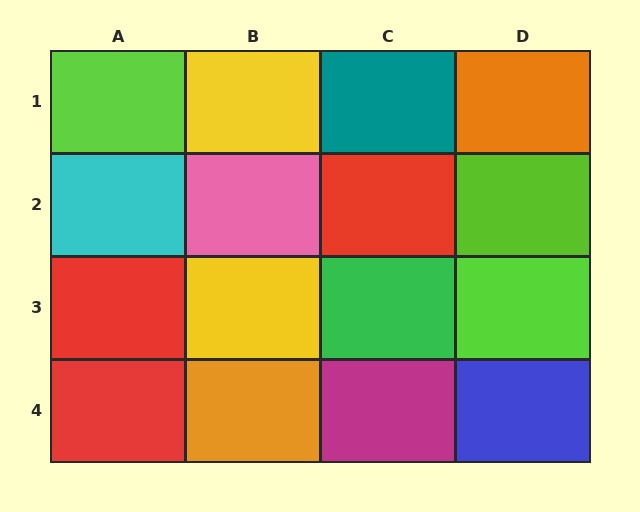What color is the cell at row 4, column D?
Blue.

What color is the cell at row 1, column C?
Teal.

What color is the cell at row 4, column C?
Magenta.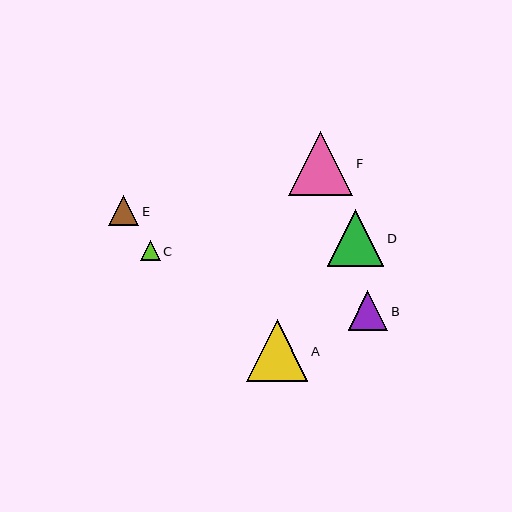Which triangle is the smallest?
Triangle C is the smallest with a size of approximately 20 pixels.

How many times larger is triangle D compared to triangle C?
Triangle D is approximately 2.8 times the size of triangle C.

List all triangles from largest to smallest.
From largest to smallest: F, A, D, B, E, C.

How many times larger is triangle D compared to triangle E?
Triangle D is approximately 1.9 times the size of triangle E.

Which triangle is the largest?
Triangle F is the largest with a size of approximately 64 pixels.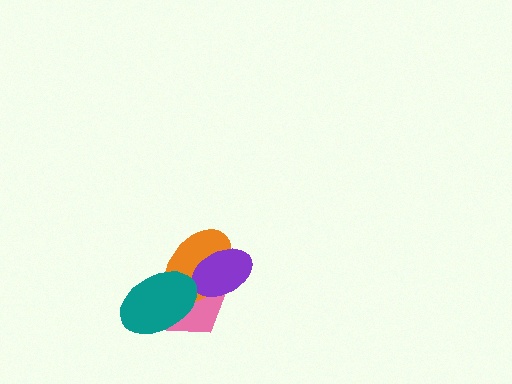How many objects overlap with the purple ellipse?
2 objects overlap with the purple ellipse.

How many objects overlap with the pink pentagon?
3 objects overlap with the pink pentagon.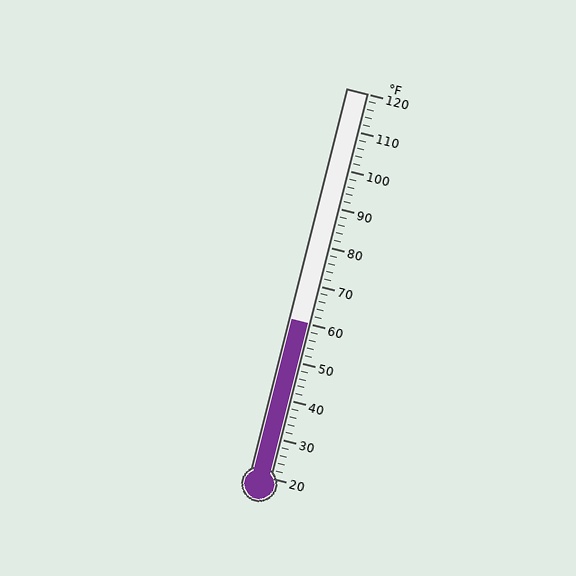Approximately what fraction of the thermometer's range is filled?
The thermometer is filled to approximately 40% of its range.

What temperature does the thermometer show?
The thermometer shows approximately 60°F.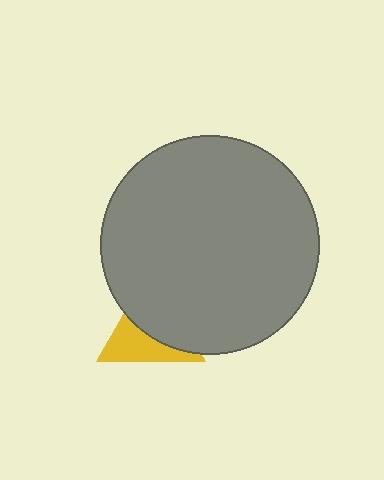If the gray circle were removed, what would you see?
You would see the complete yellow triangle.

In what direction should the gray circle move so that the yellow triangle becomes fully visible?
The gray circle should move up. That is the shortest direction to clear the overlap and leave the yellow triangle fully visible.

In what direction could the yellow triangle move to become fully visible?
The yellow triangle could move down. That would shift it out from behind the gray circle entirely.